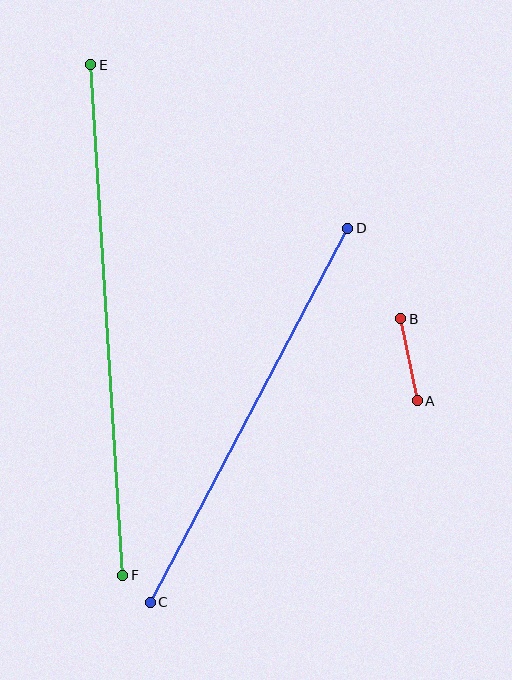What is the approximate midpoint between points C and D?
The midpoint is at approximately (249, 415) pixels.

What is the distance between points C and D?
The distance is approximately 423 pixels.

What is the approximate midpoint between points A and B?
The midpoint is at approximately (409, 360) pixels.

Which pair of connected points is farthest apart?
Points E and F are farthest apart.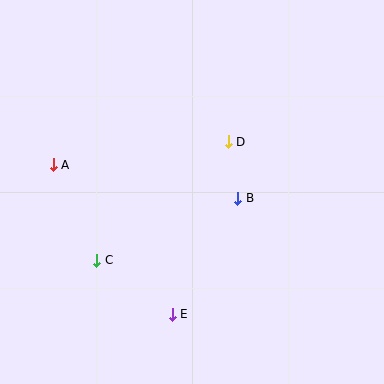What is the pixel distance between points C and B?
The distance between C and B is 154 pixels.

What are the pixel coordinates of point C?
Point C is at (97, 260).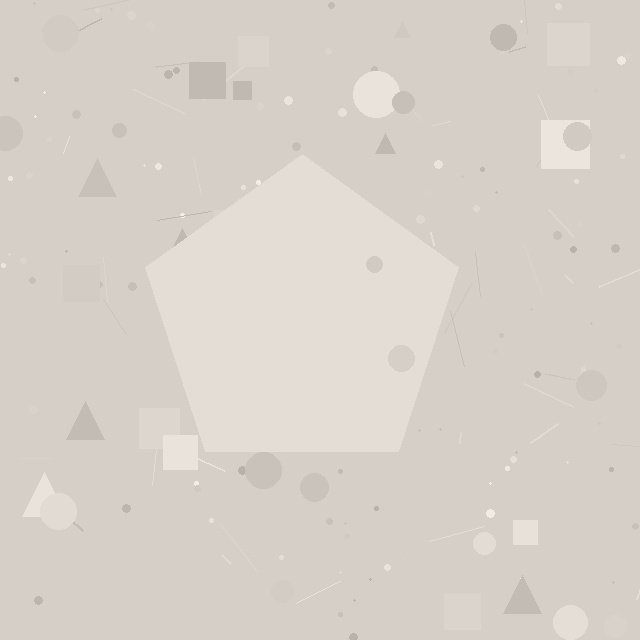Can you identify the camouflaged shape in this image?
The camouflaged shape is a pentagon.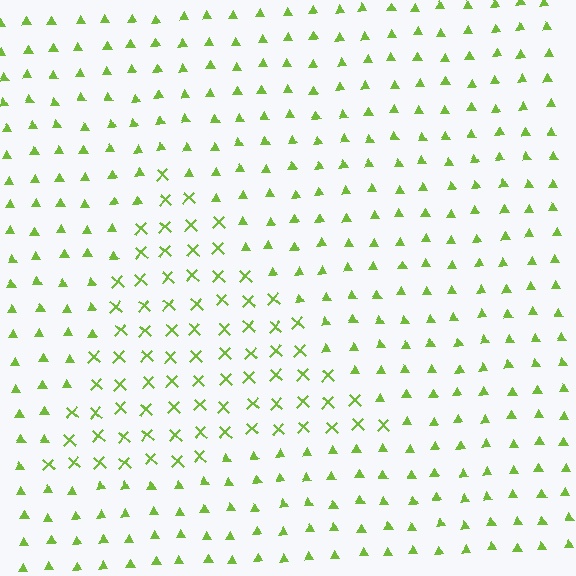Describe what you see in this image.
The image is filled with small lime elements arranged in a uniform grid. A triangle-shaped region contains X marks, while the surrounding area contains triangles. The boundary is defined purely by the change in element shape.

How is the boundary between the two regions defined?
The boundary is defined by a change in element shape: X marks inside vs. triangles outside. All elements share the same color and spacing.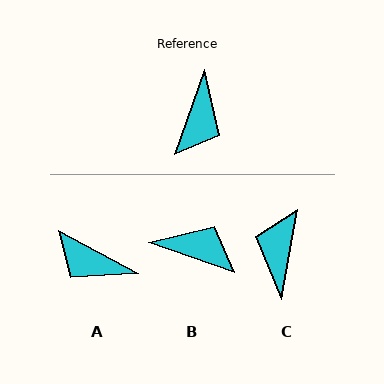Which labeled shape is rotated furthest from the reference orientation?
C, about 170 degrees away.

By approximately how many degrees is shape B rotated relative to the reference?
Approximately 90 degrees counter-clockwise.